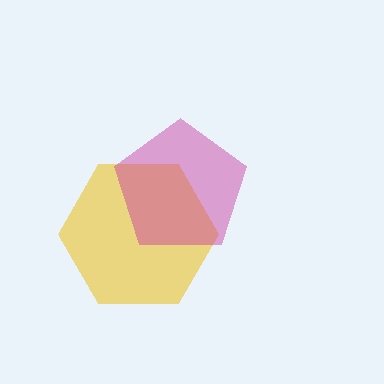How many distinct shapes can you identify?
There are 2 distinct shapes: a yellow hexagon, a magenta pentagon.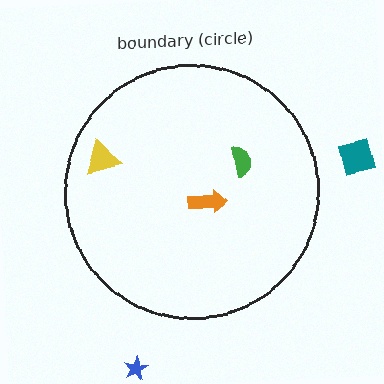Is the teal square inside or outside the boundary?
Outside.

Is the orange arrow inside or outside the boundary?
Inside.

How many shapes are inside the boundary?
3 inside, 2 outside.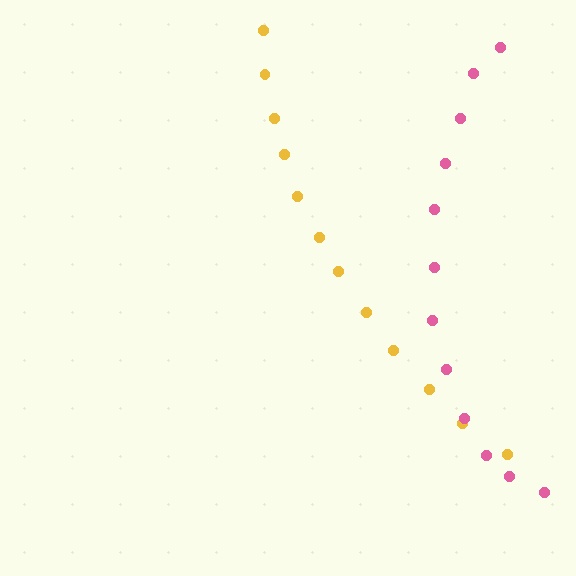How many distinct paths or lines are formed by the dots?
There are 2 distinct paths.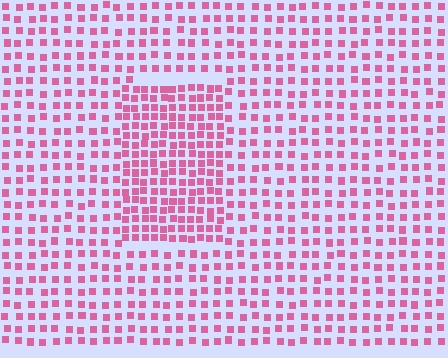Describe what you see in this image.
The image contains small pink elements arranged at two different densities. A rectangle-shaped region is visible where the elements are more densely packed than the surrounding area.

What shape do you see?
I see a rectangle.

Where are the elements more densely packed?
The elements are more densely packed inside the rectangle boundary.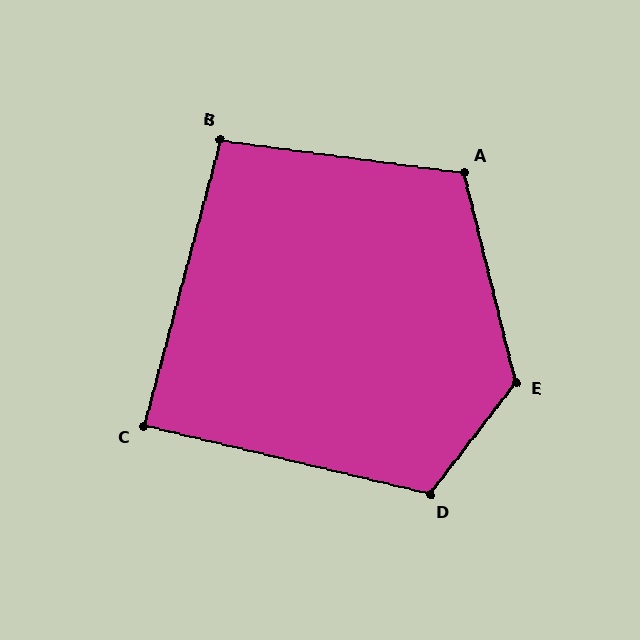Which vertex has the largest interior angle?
E, at approximately 128 degrees.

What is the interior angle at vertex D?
Approximately 114 degrees (obtuse).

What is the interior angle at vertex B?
Approximately 97 degrees (obtuse).